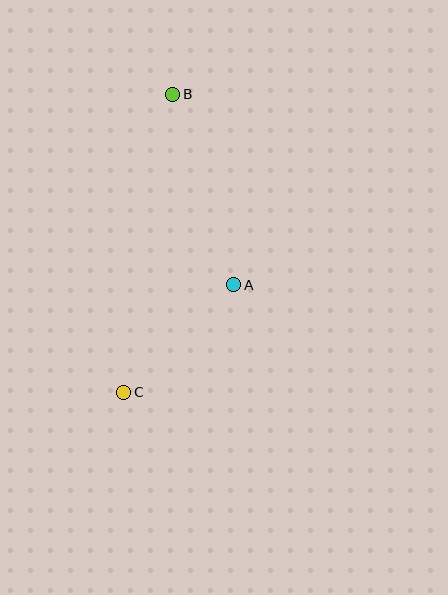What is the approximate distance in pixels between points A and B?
The distance between A and B is approximately 200 pixels.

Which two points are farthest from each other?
Points B and C are farthest from each other.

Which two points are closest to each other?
Points A and C are closest to each other.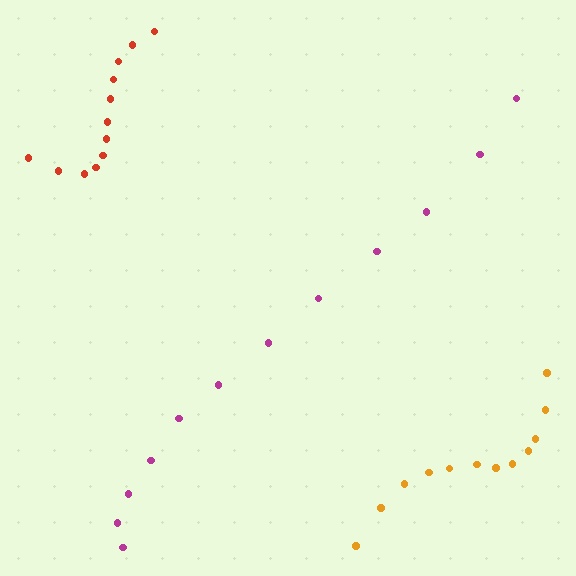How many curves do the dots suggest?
There are 3 distinct paths.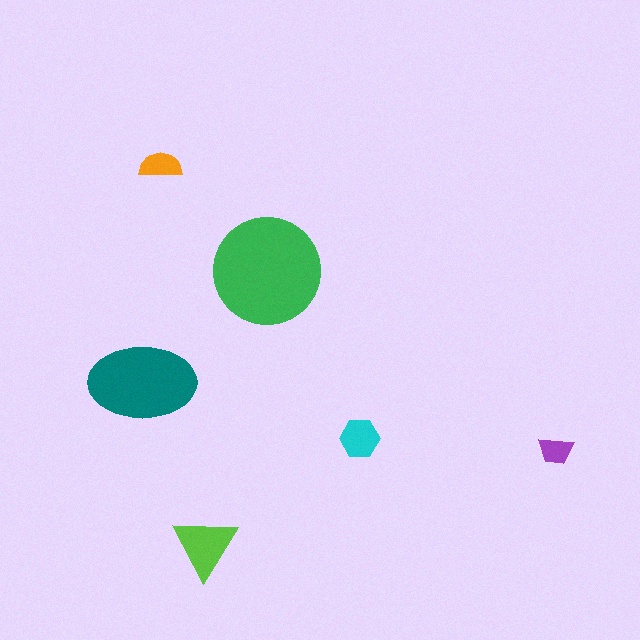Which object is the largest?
The green circle.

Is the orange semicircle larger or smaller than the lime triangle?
Smaller.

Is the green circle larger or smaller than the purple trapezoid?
Larger.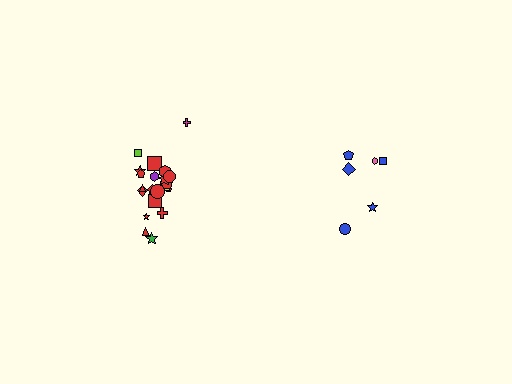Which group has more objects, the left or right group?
The left group.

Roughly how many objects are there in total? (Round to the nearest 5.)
Roughly 30 objects in total.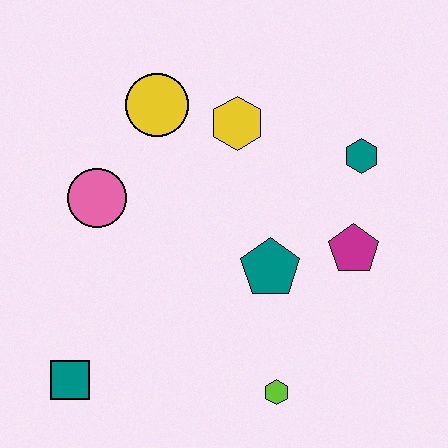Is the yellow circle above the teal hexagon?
Yes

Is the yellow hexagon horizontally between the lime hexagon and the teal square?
Yes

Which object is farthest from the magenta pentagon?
The teal square is farthest from the magenta pentagon.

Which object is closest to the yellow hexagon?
The yellow circle is closest to the yellow hexagon.